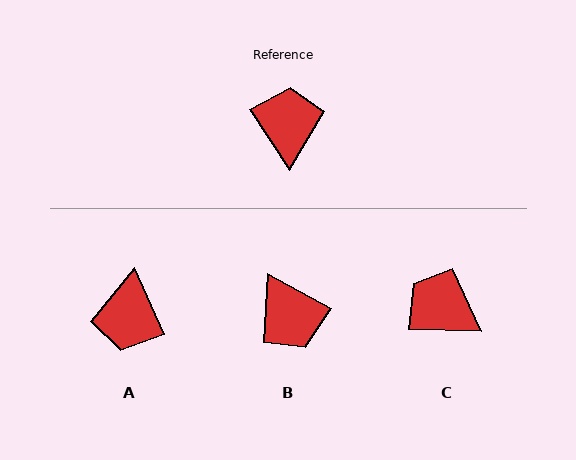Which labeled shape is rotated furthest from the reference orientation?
A, about 171 degrees away.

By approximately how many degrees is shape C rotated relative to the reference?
Approximately 55 degrees counter-clockwise.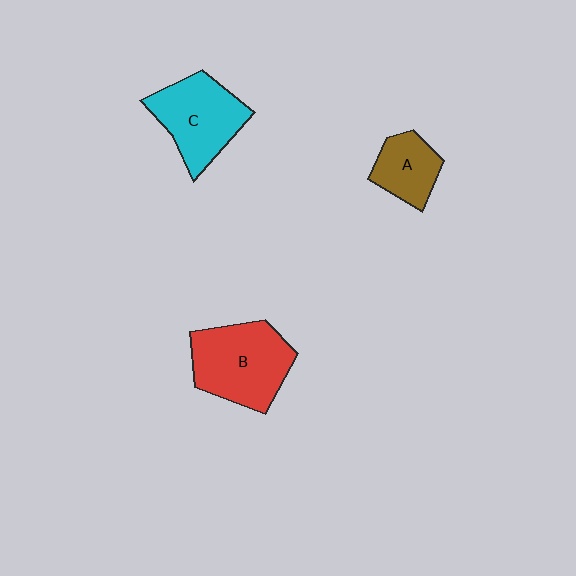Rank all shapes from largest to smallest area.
From largest to smallest: B (red), C (cyan), A (brown).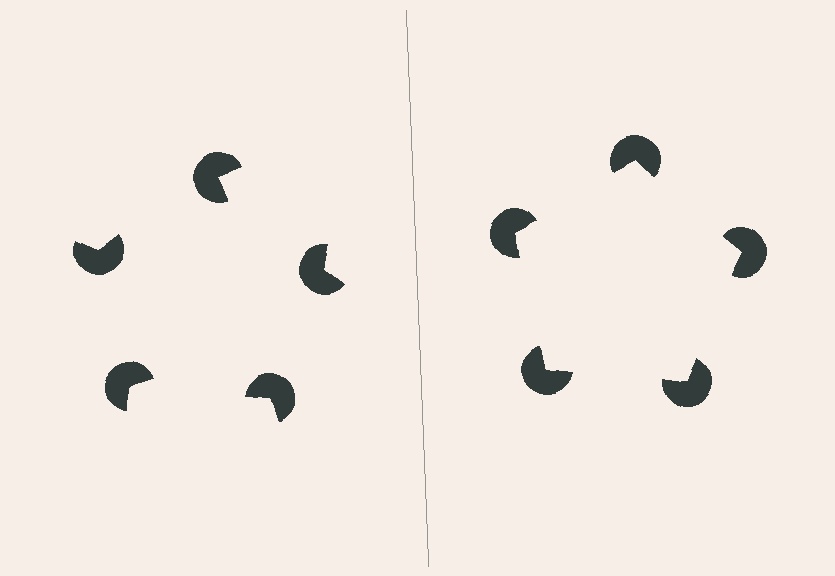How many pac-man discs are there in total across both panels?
10 — 5 on each side.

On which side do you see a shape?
An illusory pentagon appears on the right side. On the left side the wedge cuts are rotated, so no coherent shape forms.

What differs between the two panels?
The pac-man discs are positioned identically on both sides; only the wedge orientations differ. On the right they align to a pentagon; on the left they are misaligned.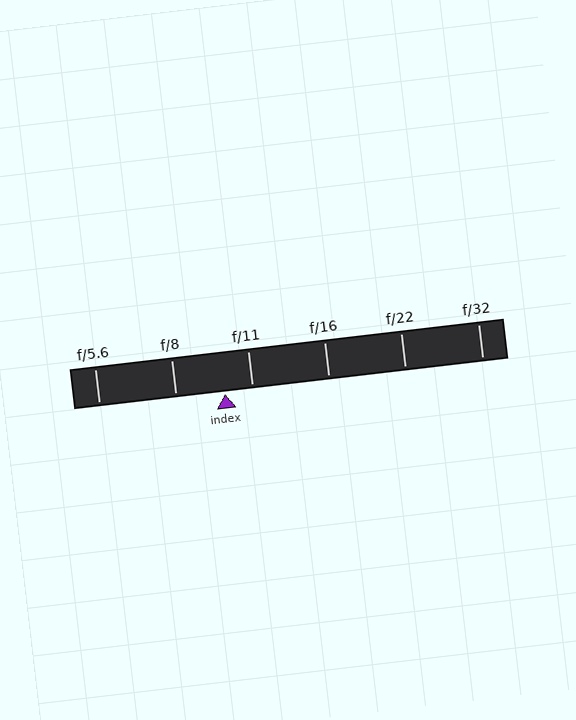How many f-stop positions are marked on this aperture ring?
There are 6 f-stop positions marked.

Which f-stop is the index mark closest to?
The index mark is closest to f/11.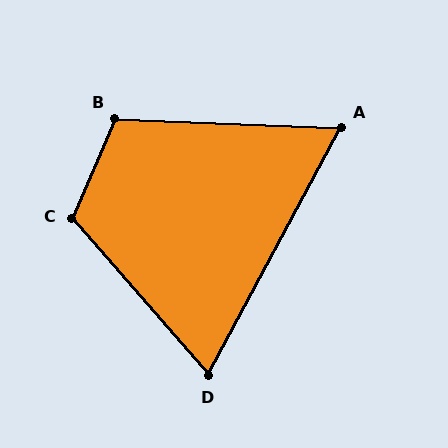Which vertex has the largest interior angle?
C, at approximately 116 degrees.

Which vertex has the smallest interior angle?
A, at approximately 64 degrees.